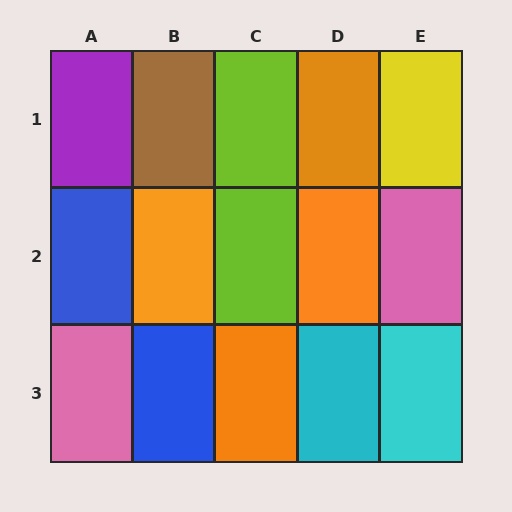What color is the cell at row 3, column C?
Orange.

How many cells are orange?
4 cells are orange.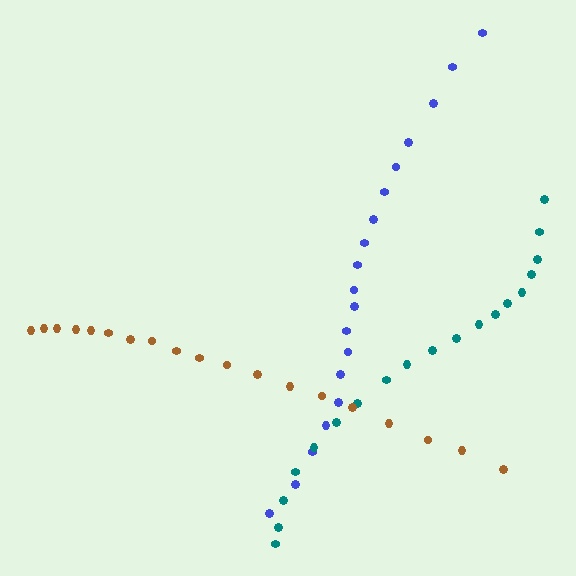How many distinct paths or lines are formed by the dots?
There are 3 distinct paths.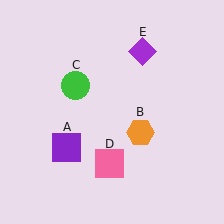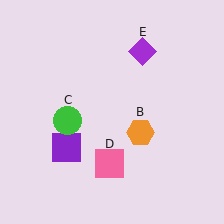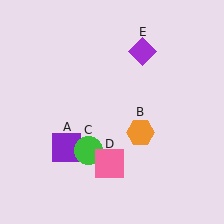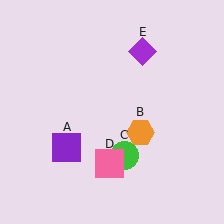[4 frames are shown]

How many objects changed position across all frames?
1 object changed position: green circle (object C).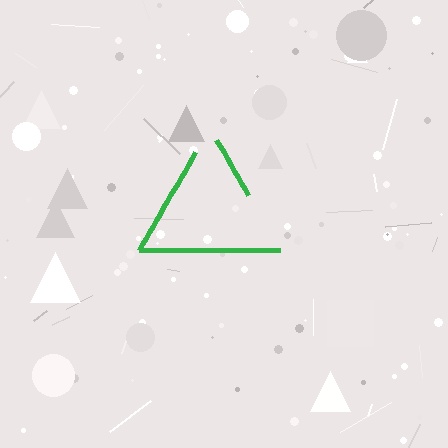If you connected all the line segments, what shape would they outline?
They would outline a triangle.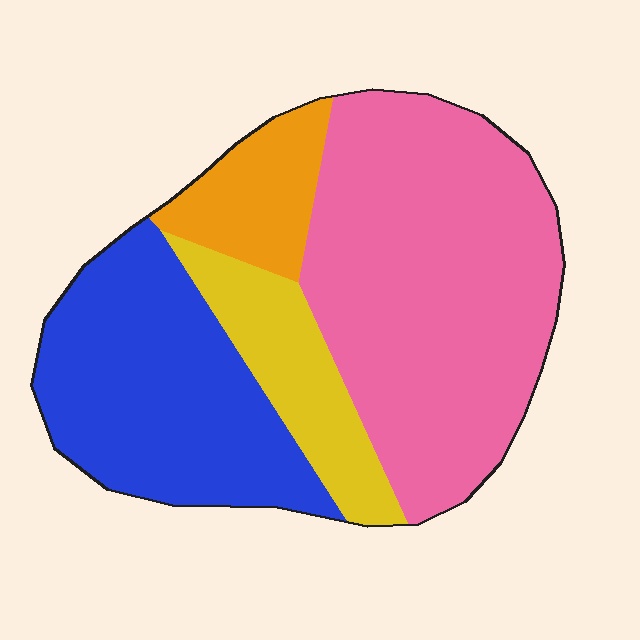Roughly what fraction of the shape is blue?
Blue takes up between a quarter and a half of the shape.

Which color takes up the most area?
Pink, at roughly 45%.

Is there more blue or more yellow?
Blue.